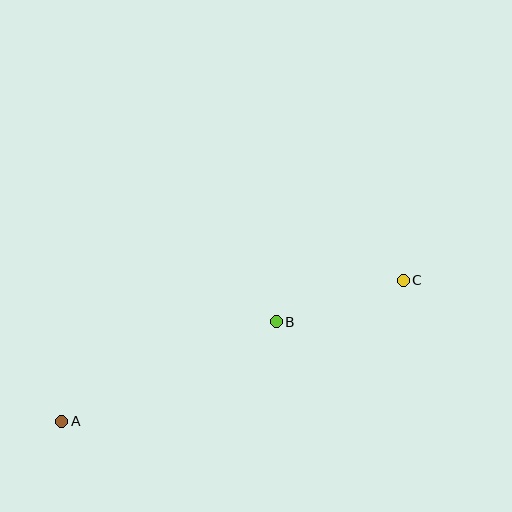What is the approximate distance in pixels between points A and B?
The distance between A and B is approximately 236 pixels.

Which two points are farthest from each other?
Points A and C are farthest from each other.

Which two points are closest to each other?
Points B and C are closest to each other.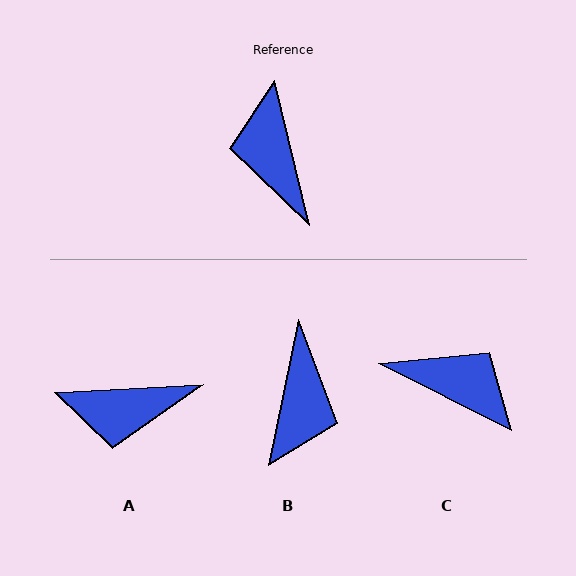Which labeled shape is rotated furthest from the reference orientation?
B, about 155 degrees away.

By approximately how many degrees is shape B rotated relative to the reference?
Approximately 155 degrees counter-clockwise.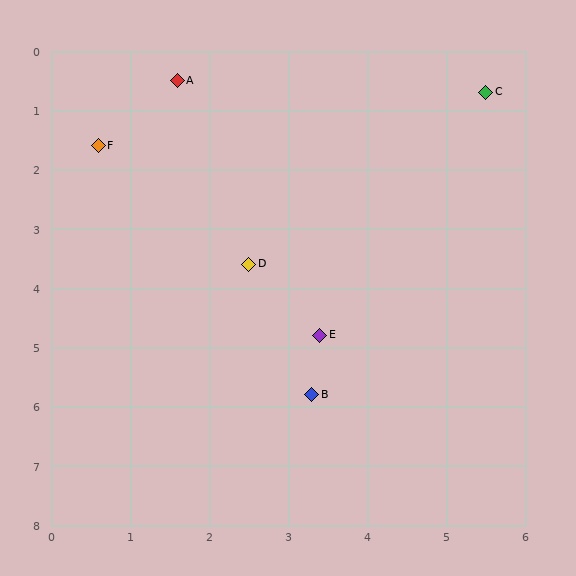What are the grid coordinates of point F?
Point F is at approximately (0.6, 1.6).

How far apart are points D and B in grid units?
Points D and B are about 2.3 grid units apart.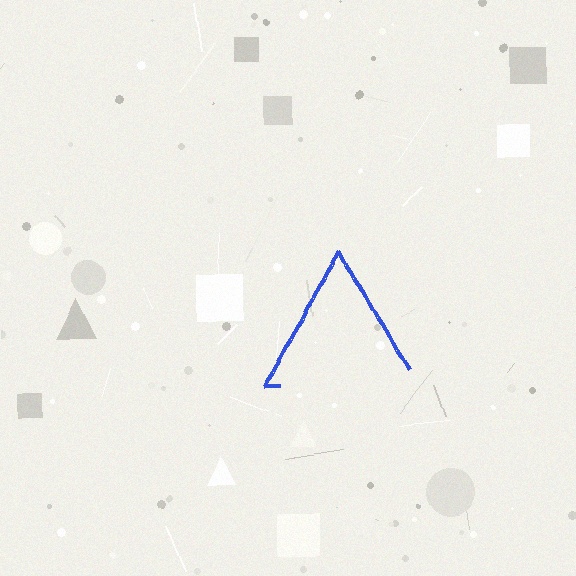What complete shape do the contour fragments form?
The contour fragments form a triangle.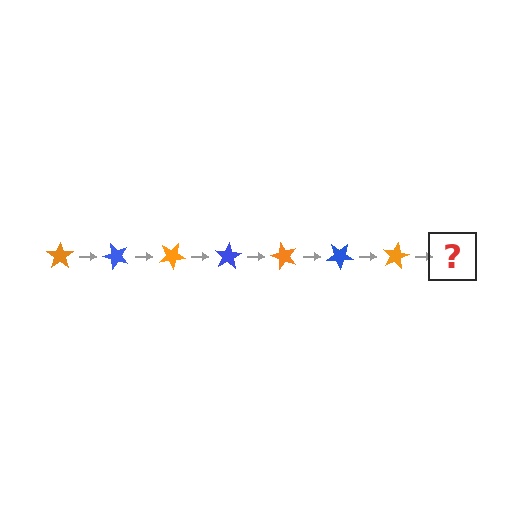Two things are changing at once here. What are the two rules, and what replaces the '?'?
The two rules are that it rotates 50 degrees each step and the color cycles through orange and blue. The '?' should be a blue star, rotated 350 degrees from the start.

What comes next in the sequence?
The next element should be a blue star, rotated 350 degrees from the start.